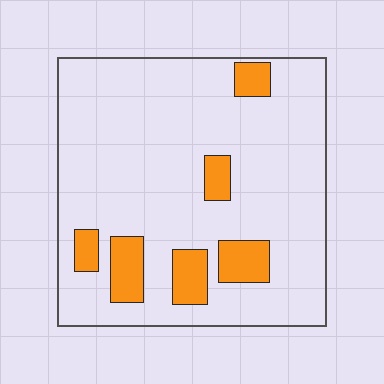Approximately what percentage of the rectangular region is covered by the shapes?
Approximately 15%.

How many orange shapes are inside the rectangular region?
6.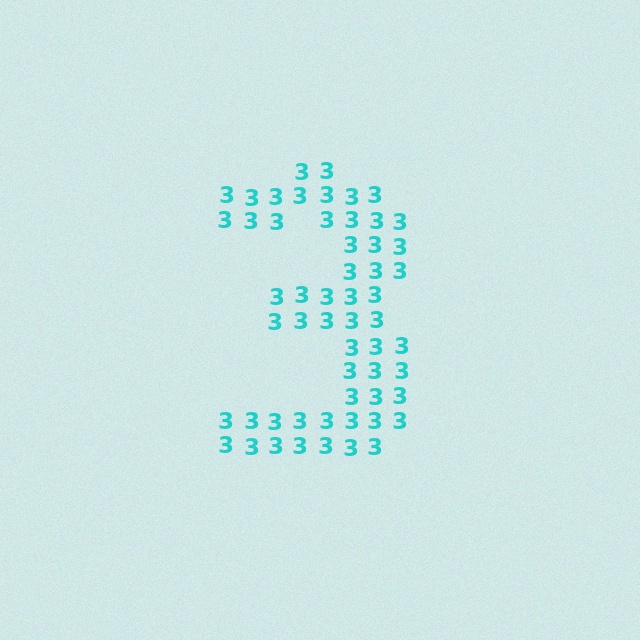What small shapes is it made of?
It is made of small digit 3's.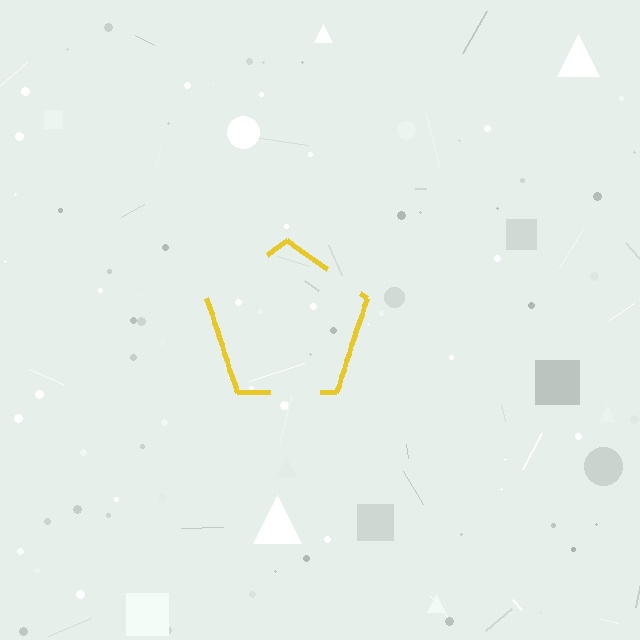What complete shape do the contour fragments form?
The contour fragments form a pentagon.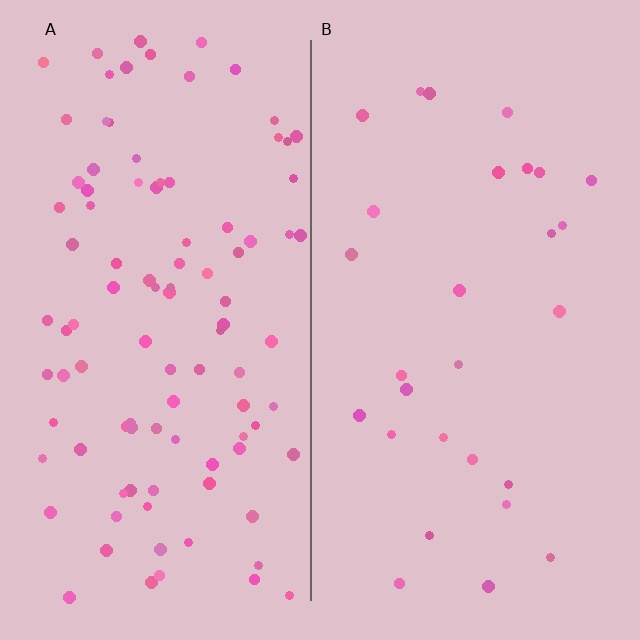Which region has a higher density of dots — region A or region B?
A (the left).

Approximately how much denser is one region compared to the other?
Approximately 3.5× — region A over region B.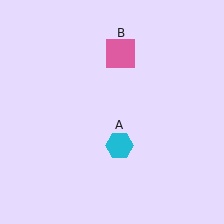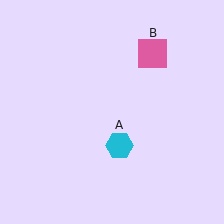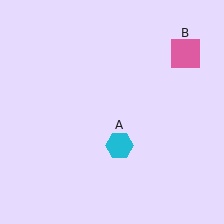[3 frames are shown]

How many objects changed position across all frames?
1 object changed position: pink square (object B).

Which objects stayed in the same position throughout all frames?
Cyan hexagon (object A) remained stationary.